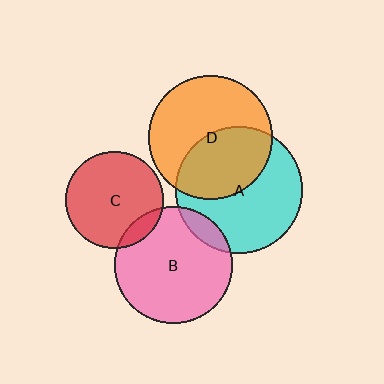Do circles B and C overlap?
Yes.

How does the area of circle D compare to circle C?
Approximately 1.6 times.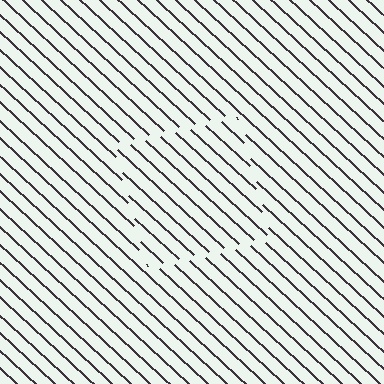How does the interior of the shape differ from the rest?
The interior of the shape contains the same grating, shifted by half a period — the contour is defined by the phase discontinuity where line-ends from the inner and outer gratings abut.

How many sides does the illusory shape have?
4 sides — the line-ends trace a square.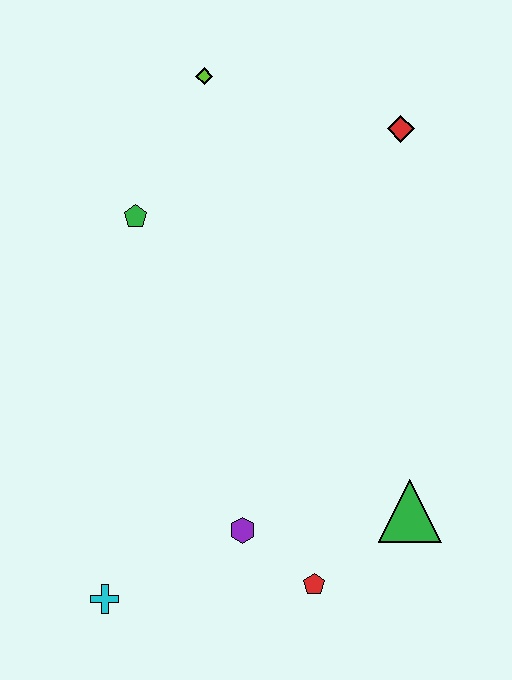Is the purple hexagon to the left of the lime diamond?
No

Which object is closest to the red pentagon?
The purple hexagon is closest to the red pentagon.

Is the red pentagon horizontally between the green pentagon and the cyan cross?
No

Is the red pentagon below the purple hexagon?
Yes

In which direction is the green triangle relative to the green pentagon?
The green triangle is below the green pentagon.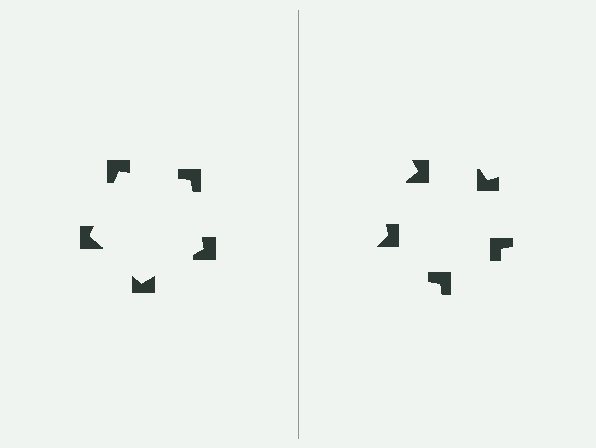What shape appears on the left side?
An illusory pentagon.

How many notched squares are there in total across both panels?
10 — 5 on each side.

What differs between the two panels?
The notched squares are positioned identically on both sides; only the wedge orientations differ. On the left they align to a pentagon; on the right they are misaligned.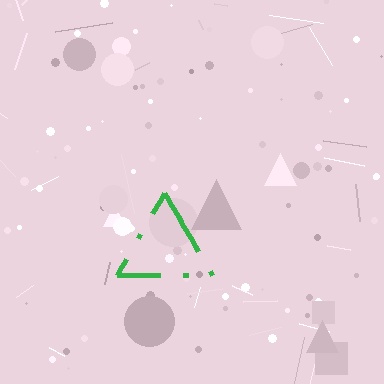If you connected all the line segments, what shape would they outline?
They would outline a triangle.